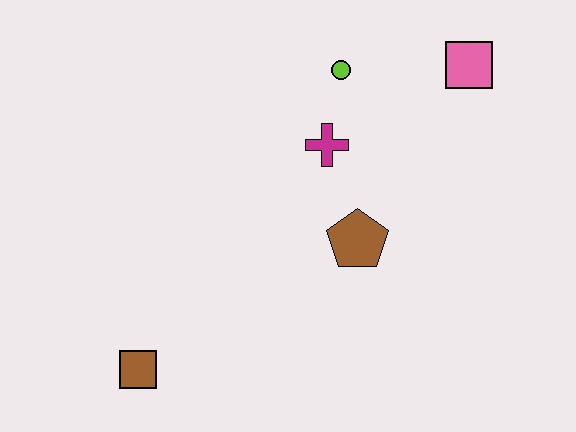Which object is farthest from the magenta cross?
The brown square is farthest from the magenta cross.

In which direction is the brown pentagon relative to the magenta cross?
The brown pentagon is below the magenta cross.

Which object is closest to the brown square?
The brown pentagon is closest to the brown square.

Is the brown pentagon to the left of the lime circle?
No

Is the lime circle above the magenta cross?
Yes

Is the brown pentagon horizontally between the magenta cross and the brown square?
No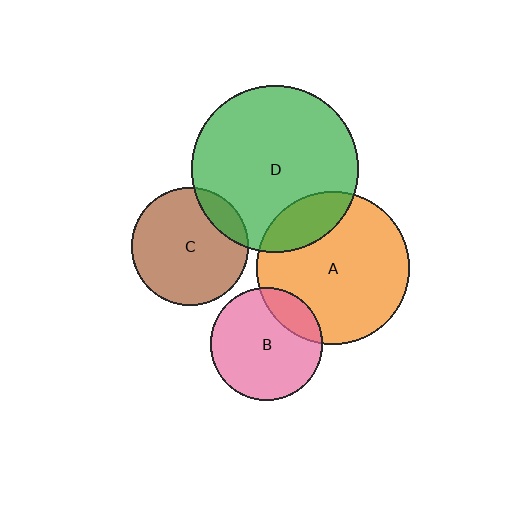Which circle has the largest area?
Circle D (green).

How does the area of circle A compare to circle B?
Approximately 1.9 times.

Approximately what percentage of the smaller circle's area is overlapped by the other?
Approximately 20%.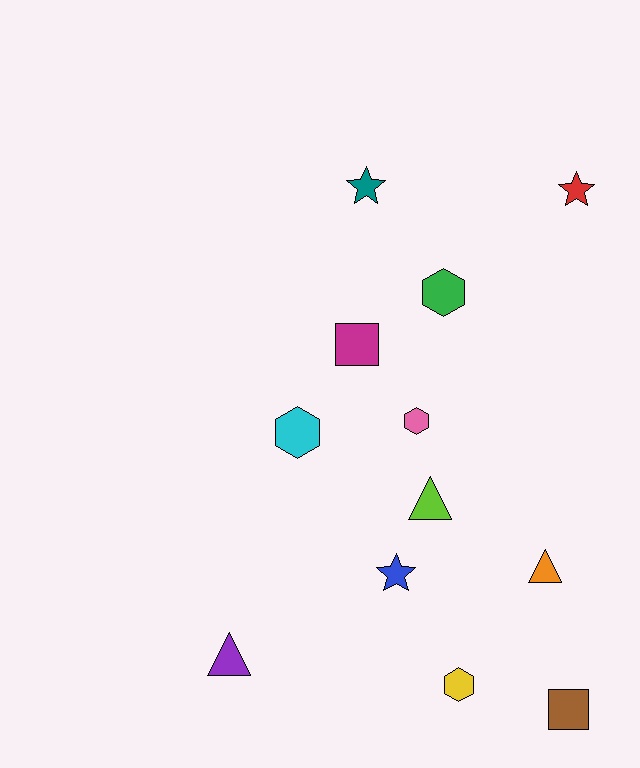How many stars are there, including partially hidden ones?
There are 3 stars.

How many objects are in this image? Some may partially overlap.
There are 12 objects.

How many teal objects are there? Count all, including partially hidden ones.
There is 1 teal object.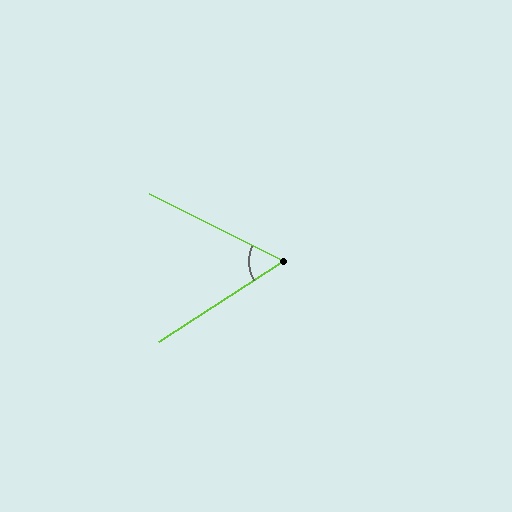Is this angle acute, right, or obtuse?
It is acute.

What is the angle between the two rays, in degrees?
Approximately 59 degrees.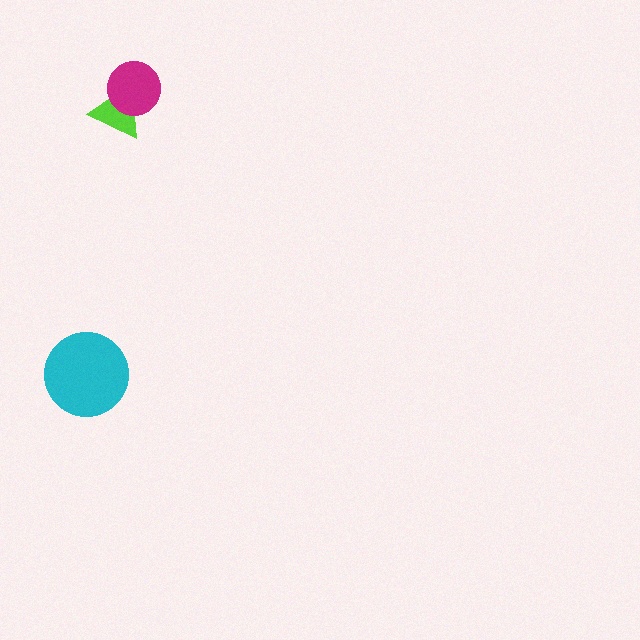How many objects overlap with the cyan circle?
0 objects overlap with the cyan circle.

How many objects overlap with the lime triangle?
1 object overlaps with the lime triangle.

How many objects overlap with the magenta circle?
1 object overlaps with the magenta circle.